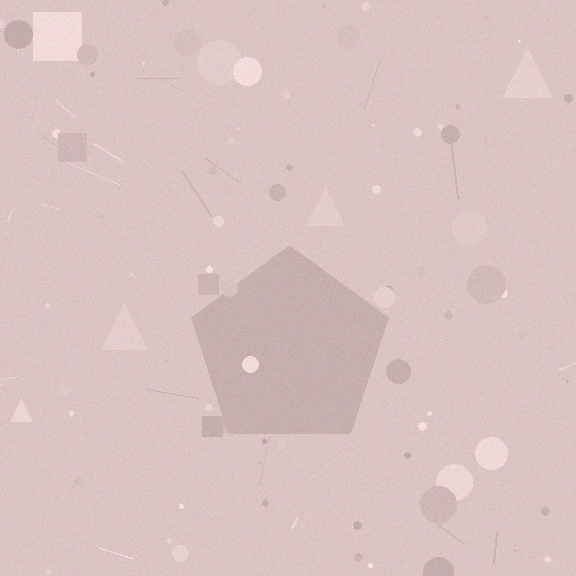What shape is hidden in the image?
A pentagon is hidden in the image.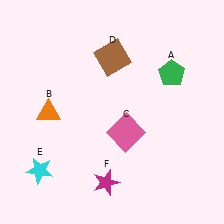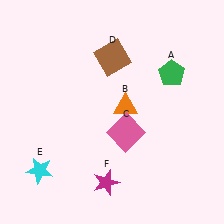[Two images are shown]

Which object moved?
The orange triangle (B) moved right.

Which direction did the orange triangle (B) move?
The orange triangle (B) moved right.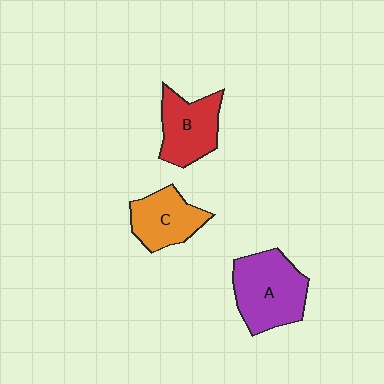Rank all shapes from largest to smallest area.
From largest to smallest: A (purple), B (red), C (orange).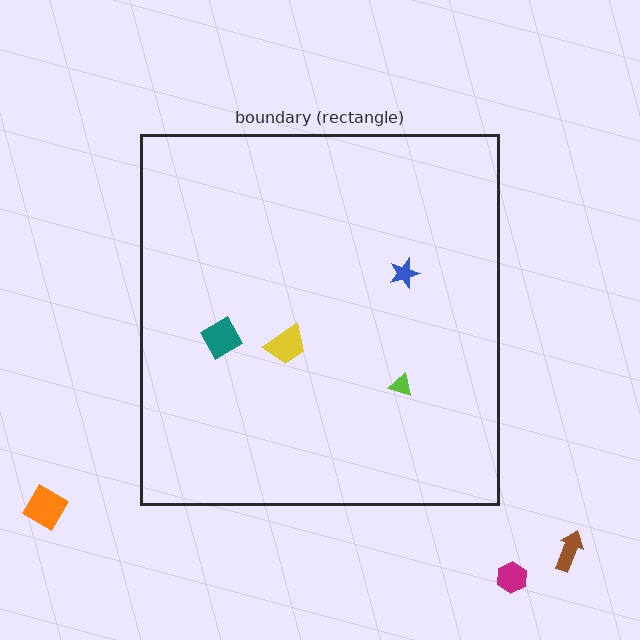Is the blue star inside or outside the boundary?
Inside.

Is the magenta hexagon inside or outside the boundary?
Outside.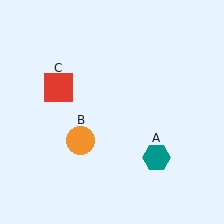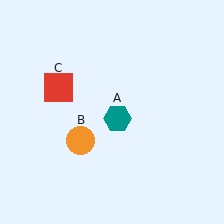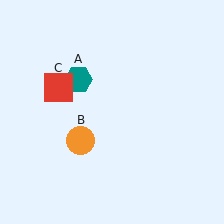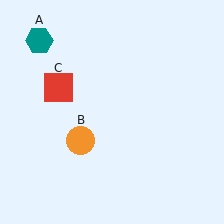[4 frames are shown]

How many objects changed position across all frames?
1 object changed position: teal hexagon (object A).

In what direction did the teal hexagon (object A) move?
The teal hexagon (object A) moved up and to the left.